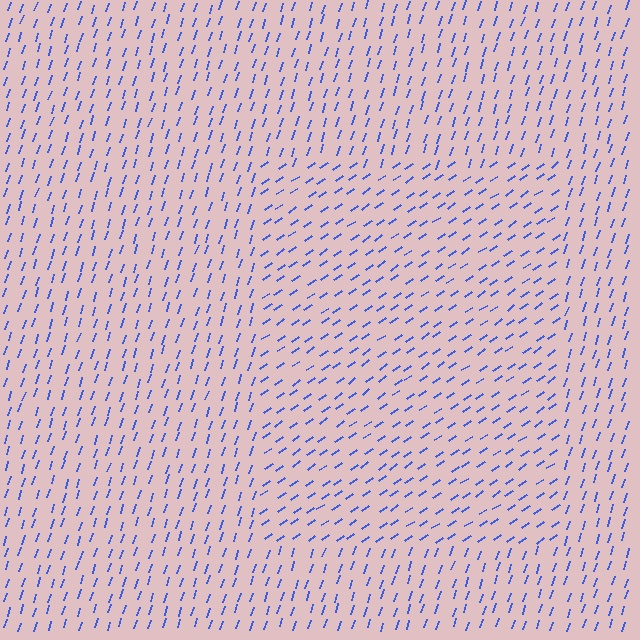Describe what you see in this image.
The image is filled with small blue line segments. A rectangle region in the image has lines oriented differently from the surrounding lines, creating a visible texture boundary.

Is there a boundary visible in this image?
Yes, there is a texture boundary formed by a change in line orientation.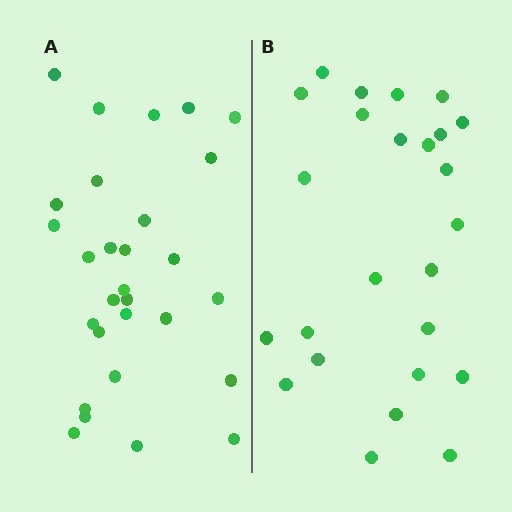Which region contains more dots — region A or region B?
Region A (the left region) has more dots.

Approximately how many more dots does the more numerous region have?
Region A has about 4 more dots than region B.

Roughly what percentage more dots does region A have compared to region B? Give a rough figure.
About 15% more.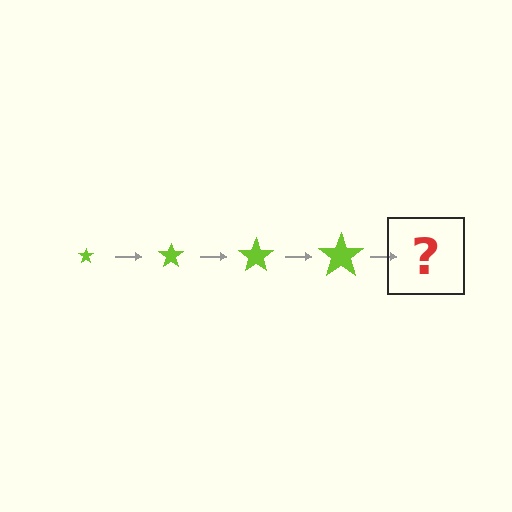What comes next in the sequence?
The next element should be a lime star, larger than the previous one.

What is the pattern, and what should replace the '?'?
The pattern is that the star gets progressively larger each step. The '?' should be a lime star, larger than the previous one.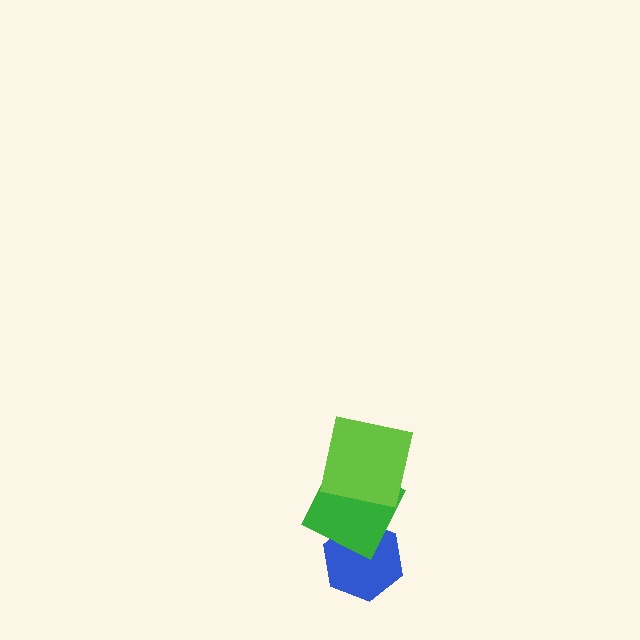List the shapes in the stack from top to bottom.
From top to bottom: the lime square, the green square, the blue hexagon.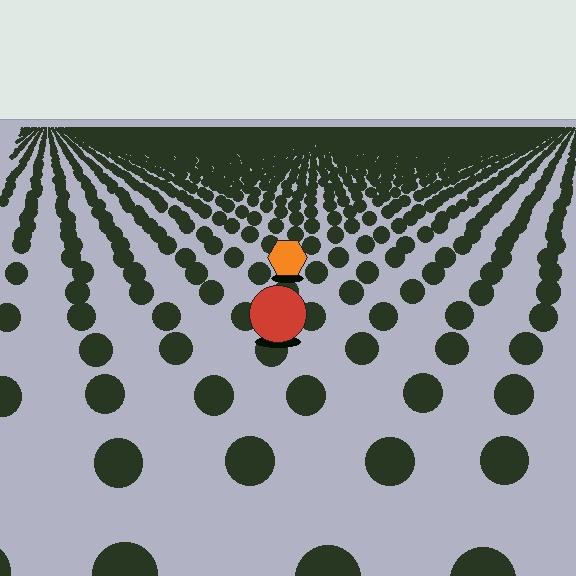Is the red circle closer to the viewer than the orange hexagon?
Yes. The red circle is closer — you can tell from the texture gradient: the ground texture is coarser near it.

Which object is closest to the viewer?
The red circle is closest. The texture marks near it are larger and more spread out.